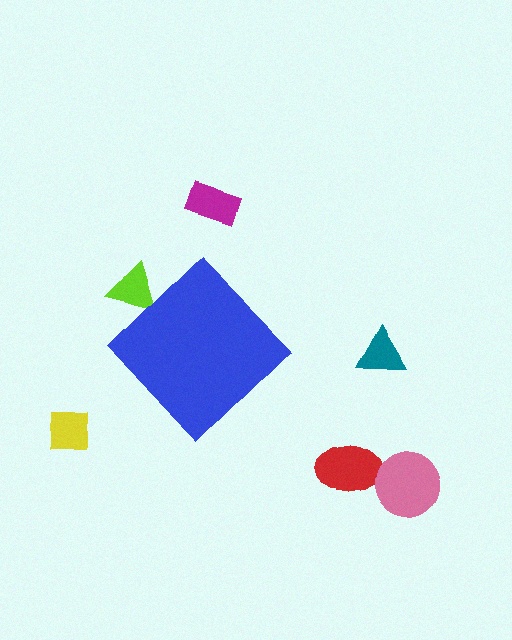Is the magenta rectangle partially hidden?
No, the magenta rectangle is fully visible.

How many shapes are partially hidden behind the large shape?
1 shape is partially hidden.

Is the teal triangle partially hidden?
No, the teal triangle is fully visible.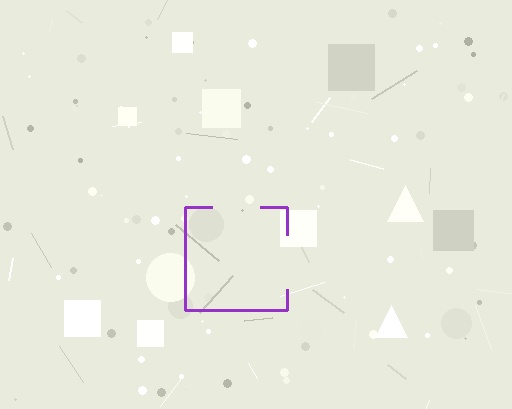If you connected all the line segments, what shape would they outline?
They would outline a square.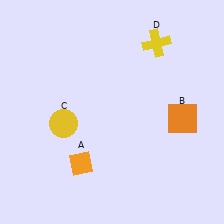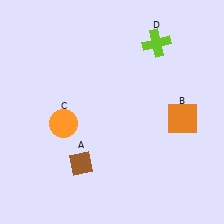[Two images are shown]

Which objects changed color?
A changed from orange to brown. C changed from yellow to orange. D changed from yellow to lime.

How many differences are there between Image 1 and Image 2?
There are 3 differences between the two images.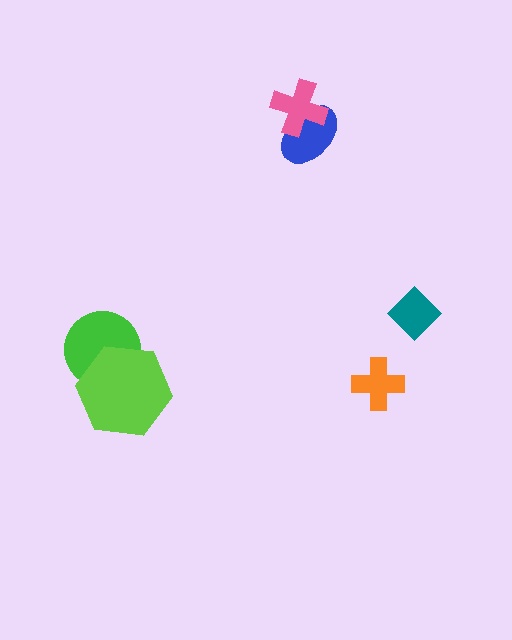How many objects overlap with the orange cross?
0 objects overlap with the orange cross.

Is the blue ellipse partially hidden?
Yes, it is partially covered by another shape.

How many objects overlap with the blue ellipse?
1 object overlaps with the blue ellipse.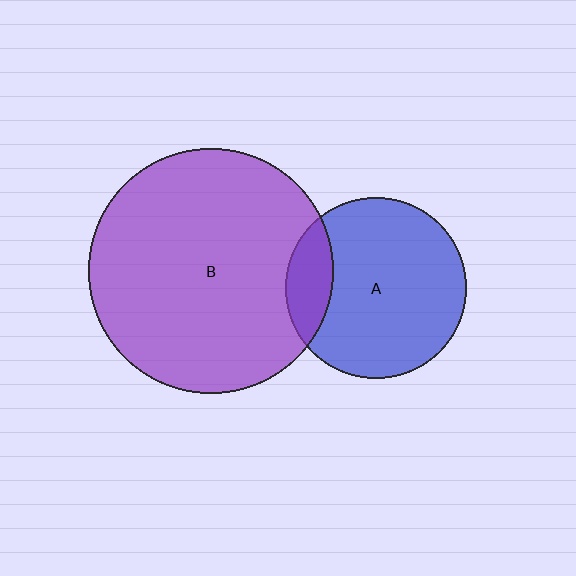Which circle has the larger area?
Circle B (purple).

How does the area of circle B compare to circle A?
Approximately 1.8 times.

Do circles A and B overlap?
Yes.